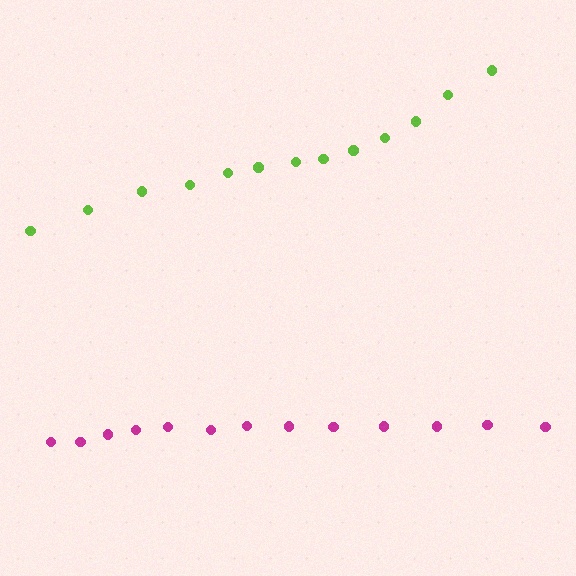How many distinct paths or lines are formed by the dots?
There are 2 distinct paths.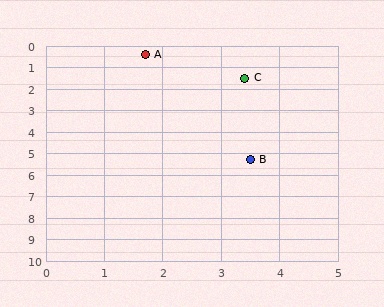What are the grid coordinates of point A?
Point A is at approximately (1.7, 0.4).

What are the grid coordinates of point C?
Point C is at approximately (3.4, 1.5).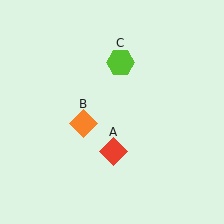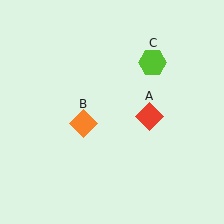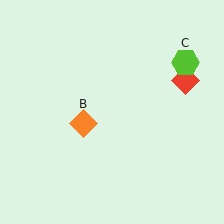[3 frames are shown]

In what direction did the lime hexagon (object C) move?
The lime hexagon (object C) moved right.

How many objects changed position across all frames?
2 objects changed position: red diamond (object A), lime hexagon (object C).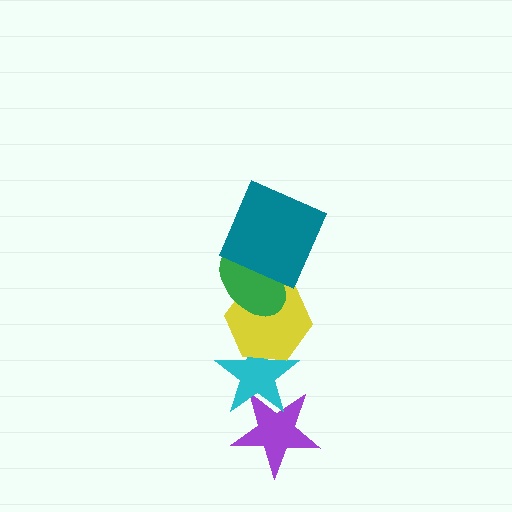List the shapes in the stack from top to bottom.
From top to bottom: the teal square, the green ellipse, the yellow hexagon, the cyan star, the purple star.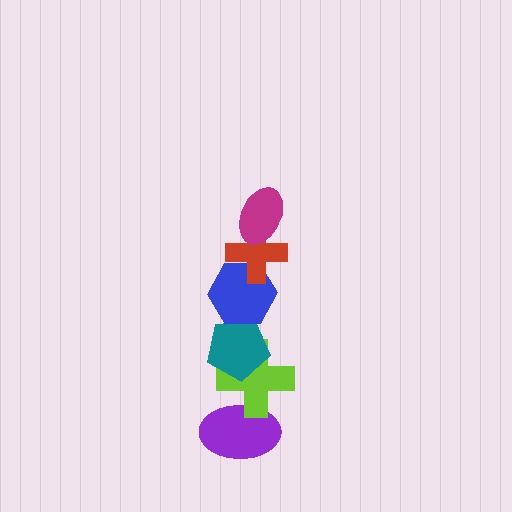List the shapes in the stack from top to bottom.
From top to bottom: the magenta ellipse, the red cross, the blue hexagon, the teal pentagon, the lime cross, the purple ellipse.